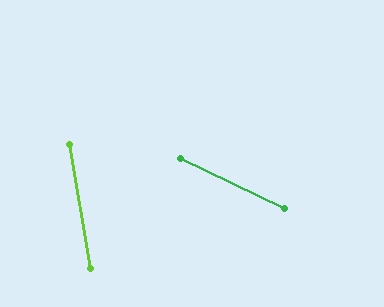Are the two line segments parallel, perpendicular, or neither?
Neither parallel nor perpendicular — they differ by about 55°.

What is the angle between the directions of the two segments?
Approximately 55 degrees.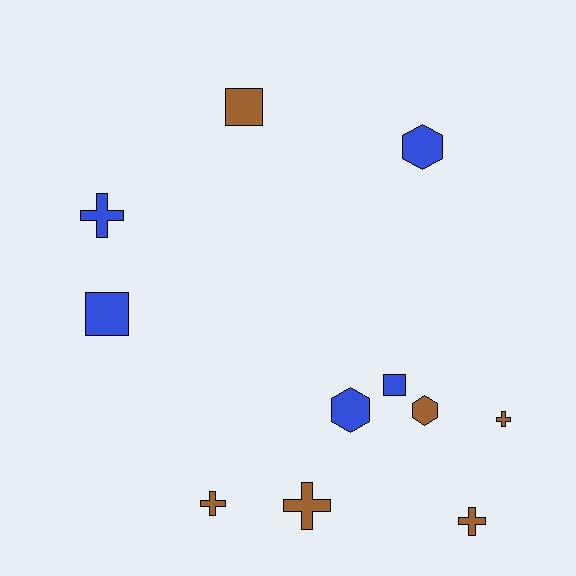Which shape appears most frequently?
Cross, with 5 objects.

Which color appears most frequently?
Brown, with 6 objects.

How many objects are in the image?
There are 11 objects.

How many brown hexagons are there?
There is 1 brown hexagon.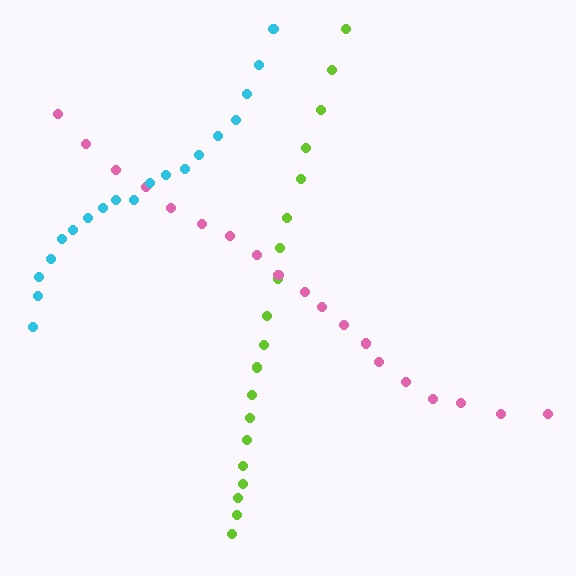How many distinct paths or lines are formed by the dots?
There are 3 distinct paths.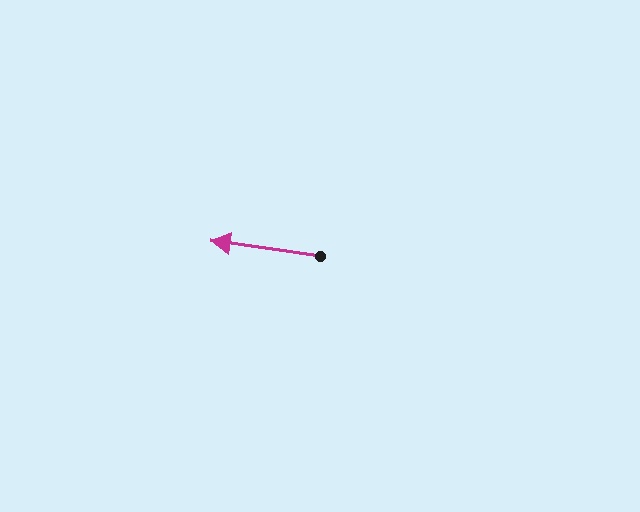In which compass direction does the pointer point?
West.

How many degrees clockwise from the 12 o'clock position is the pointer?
Approximately 278 degrees.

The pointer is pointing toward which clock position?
Roughly 9 o'clock.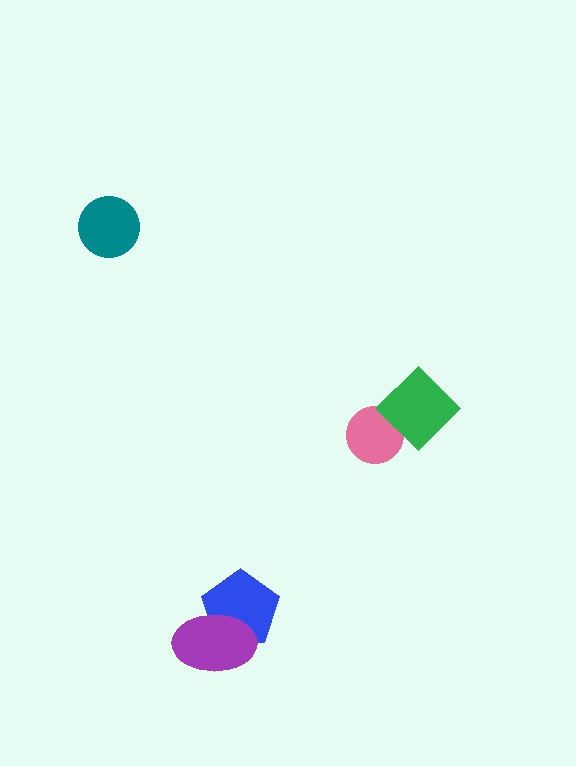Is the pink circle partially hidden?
Yes, it is partially covered by another shape.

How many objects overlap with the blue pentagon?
1 object overlaps with the blue pentagon.